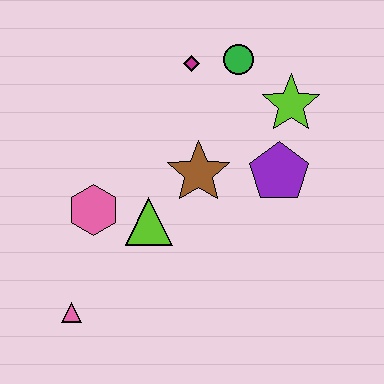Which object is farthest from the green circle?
The pink triangle is farthest from the green circle.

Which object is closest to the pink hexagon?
The lime triangle is closest to the pink hexagon.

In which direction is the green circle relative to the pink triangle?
The green circle is above the pink triangle.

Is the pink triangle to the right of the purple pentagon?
No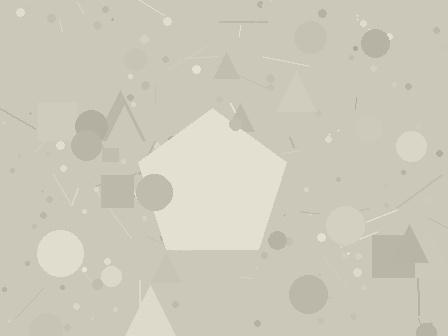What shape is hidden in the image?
A pentagon is hidden in the image.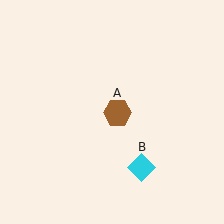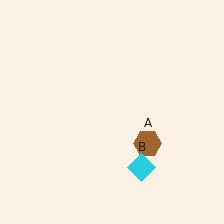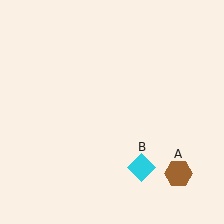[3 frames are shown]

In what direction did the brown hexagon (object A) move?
The brown hexagon (object A) moved down and to the right.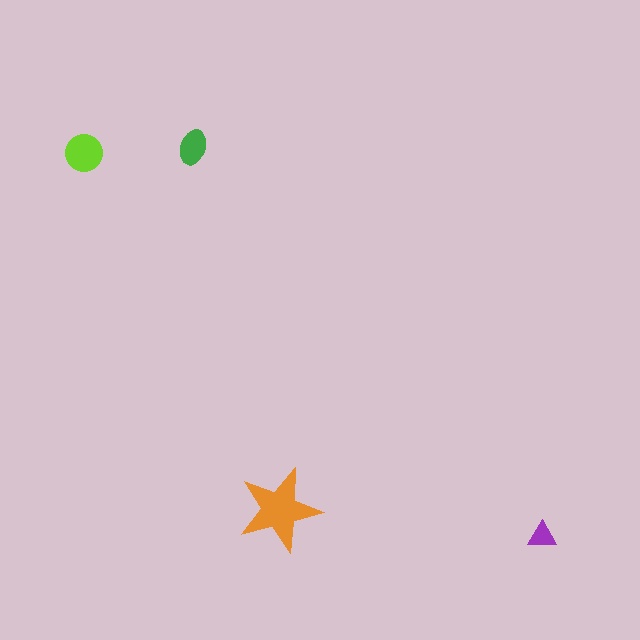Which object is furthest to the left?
The lime circle is leftmost.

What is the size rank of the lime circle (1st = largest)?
2nd.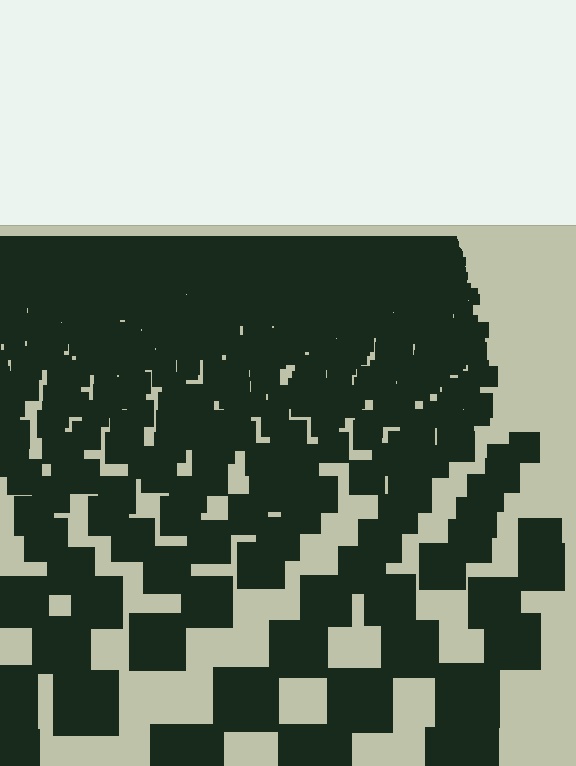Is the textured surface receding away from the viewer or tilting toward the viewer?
The surface is receding away from the viewer. Texture elements get smaller and denser toward the top.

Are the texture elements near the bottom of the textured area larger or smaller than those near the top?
Larger. Near the bottom, elements are closer to the viewer and appear at a bigger on-screen size.